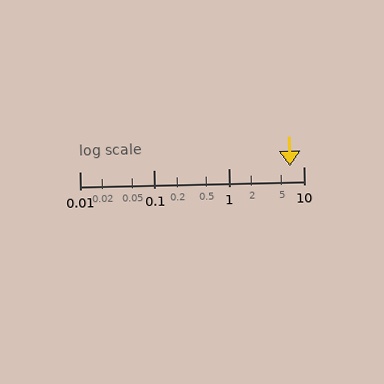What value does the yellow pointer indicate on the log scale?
The pointer indicates approximately 6.5.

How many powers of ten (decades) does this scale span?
The scale spans 3 decades, from 0.01 to 10.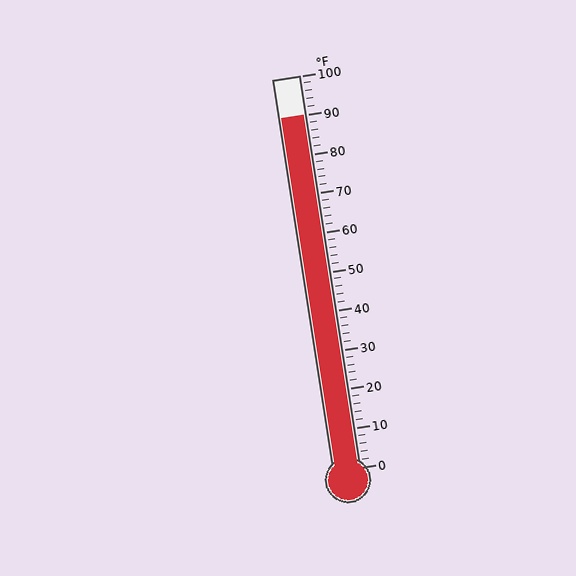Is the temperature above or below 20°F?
The temperature is above 20°F.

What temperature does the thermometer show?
The thermometer shows approximately 90°F.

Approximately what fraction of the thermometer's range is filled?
The thermometer is filled to approximately 90% of its range.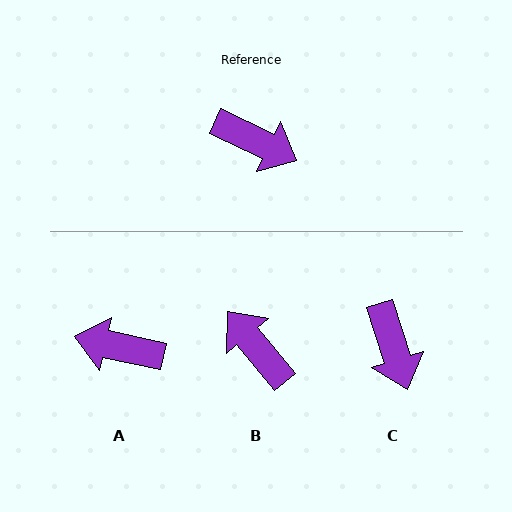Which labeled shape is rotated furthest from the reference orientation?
A, about 167 degrees away.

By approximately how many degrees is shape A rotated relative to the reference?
Approximately 167 degrees clockwise.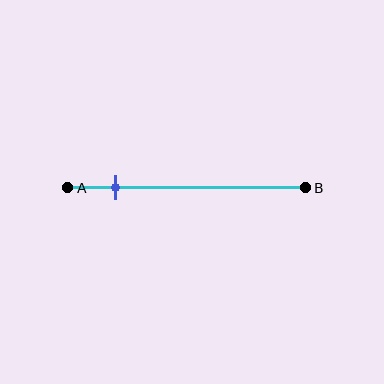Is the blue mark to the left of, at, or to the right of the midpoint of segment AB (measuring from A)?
The blue mark is to the left of the midpoint of segment AB.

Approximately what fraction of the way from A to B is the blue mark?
The blue mark is approximately 20% of the way from A to B.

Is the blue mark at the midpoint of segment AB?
No, the mark is at about 20% from A, not at the 50% midpoint.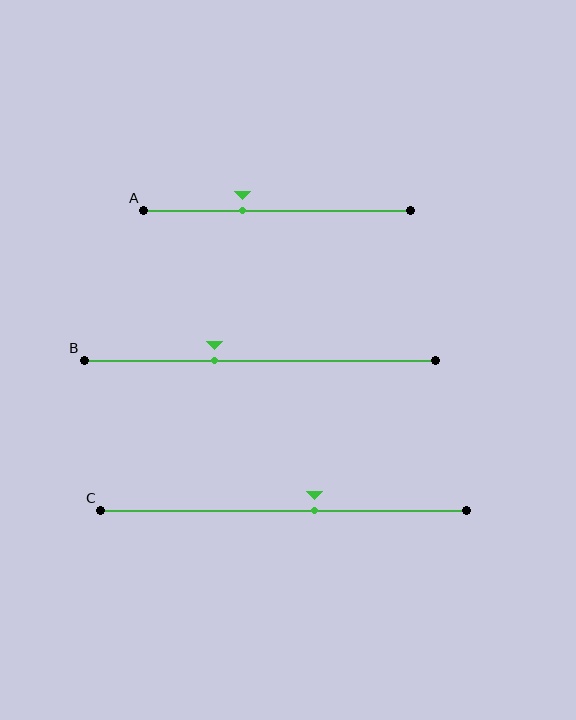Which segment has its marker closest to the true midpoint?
Segment C has its marker closest to the true midpoint.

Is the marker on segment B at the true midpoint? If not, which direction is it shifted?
No, the marker on segment B is shifted to the left by about 13% of the segment length.